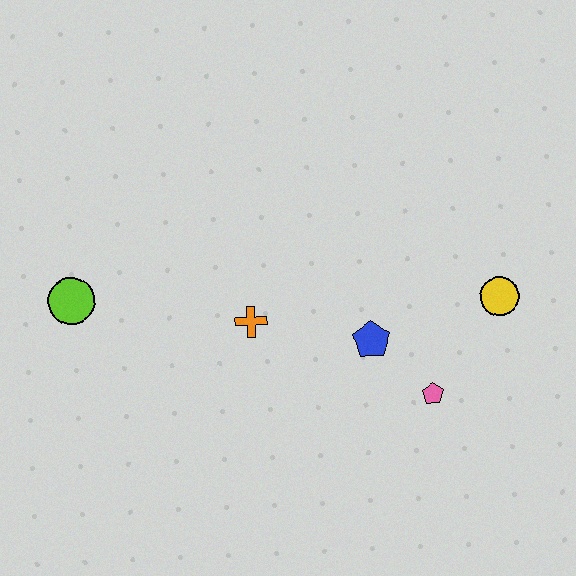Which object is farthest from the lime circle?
The yellow circle is farthest from the lime circle.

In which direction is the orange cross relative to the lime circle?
The orange cross is to the right of the lime circle.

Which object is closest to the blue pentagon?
The pink pentagon is closest to the blue pentagon.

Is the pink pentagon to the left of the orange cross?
No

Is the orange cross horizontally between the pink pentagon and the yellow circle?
No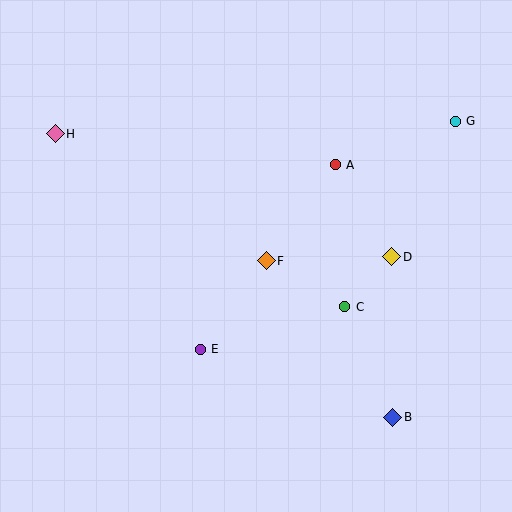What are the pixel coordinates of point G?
Point G is at (455, 121).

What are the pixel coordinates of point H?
Point H is at (55, 134).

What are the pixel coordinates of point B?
Point B is at (393, 417).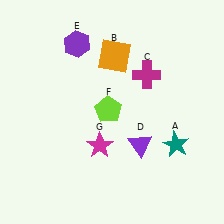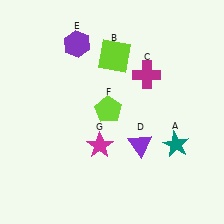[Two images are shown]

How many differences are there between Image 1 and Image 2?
There is 1 difference between the two images.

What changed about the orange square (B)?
In Image 1, B is orange. In Image 2, it changed to lime.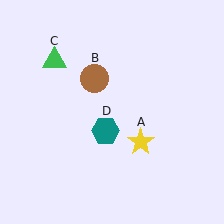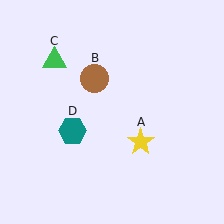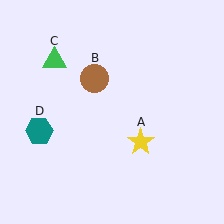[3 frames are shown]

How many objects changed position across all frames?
1 object changed position: teal hexagon (object D).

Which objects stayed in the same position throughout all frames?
Yellow star (object A) and brown circle (object B) and green triangle (object C) remained stationary.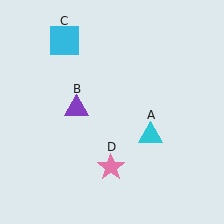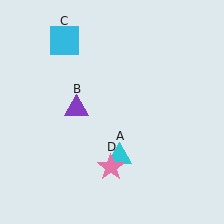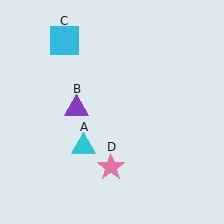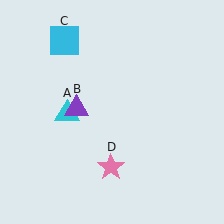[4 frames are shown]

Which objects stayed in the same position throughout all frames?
Purple triangle (object B) and cyan square (object C) and pink star (object D) remained stationary.